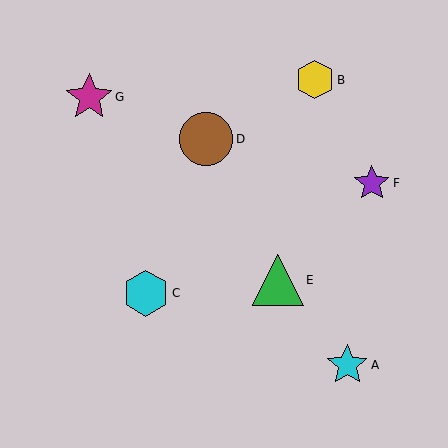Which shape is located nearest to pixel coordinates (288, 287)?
The green triangle (labeled E) at (278, 280) is nearest to that location.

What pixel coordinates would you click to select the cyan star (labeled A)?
Click at (347, 365) to select the cyan star A.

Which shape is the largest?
The brown circle (labeled D) is the largest.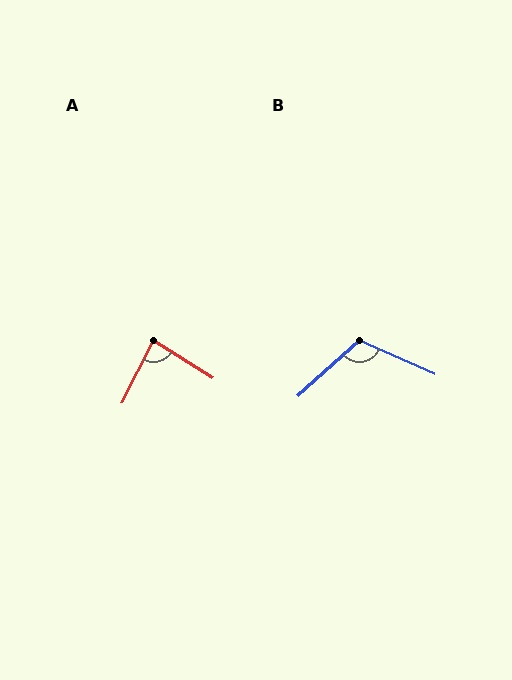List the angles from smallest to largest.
A (84°), B (114°).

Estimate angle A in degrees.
Approximately 84 degrees.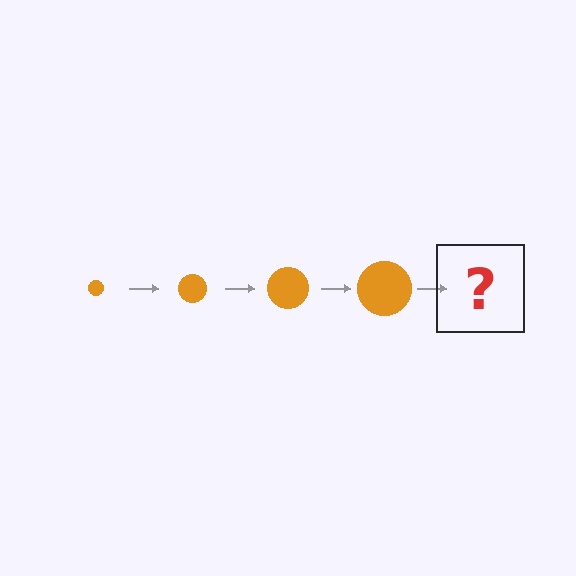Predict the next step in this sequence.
The next step is an orange circle, larger than the previous one.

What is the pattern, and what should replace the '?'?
The pattern is that the circle gets progressively larger each step. The '?' should be an orange circle, larger than the previous one.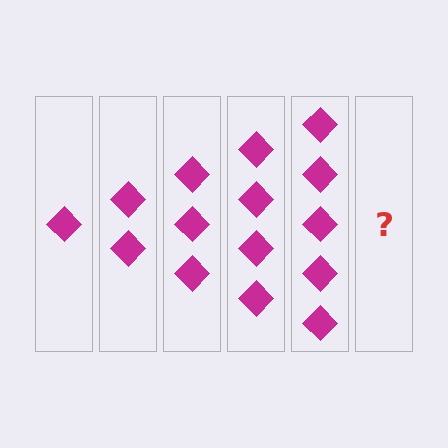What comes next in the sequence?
The next element should be 6 diamonds.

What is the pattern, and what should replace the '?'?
The pattern is that each step adds one more diamond. The '?' should be 6 diamonds.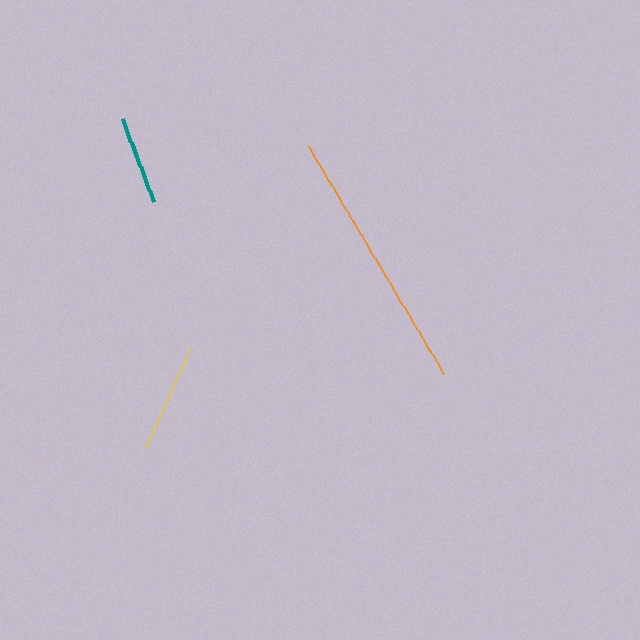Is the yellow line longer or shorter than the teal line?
The yellow line is longer than the teal line.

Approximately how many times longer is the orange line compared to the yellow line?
The orange line is approximately 2.5 times the length of the yellow line.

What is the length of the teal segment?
The teal segment is approximately 88 pixels long.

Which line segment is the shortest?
The teal line is the shortest at approximately 88 pixels.